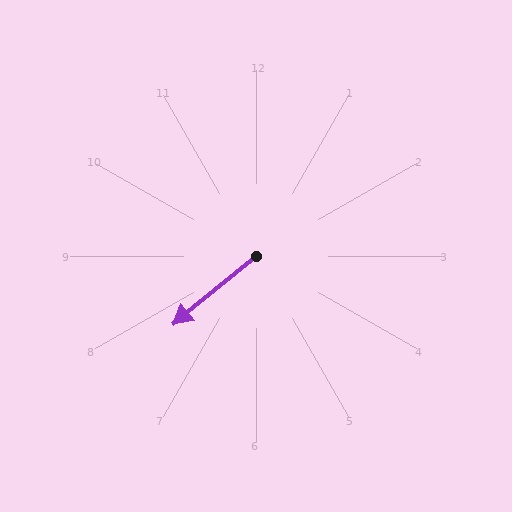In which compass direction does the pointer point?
Southwest.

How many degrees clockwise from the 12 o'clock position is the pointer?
Approximately 231 degrees.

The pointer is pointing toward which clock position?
Roughly 8 o'clock.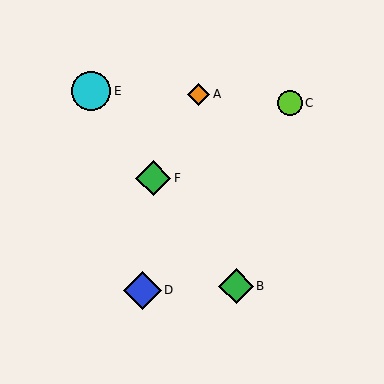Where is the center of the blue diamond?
The center of the blue diamond is at (142, 290).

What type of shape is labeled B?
Shape B is a green diamond.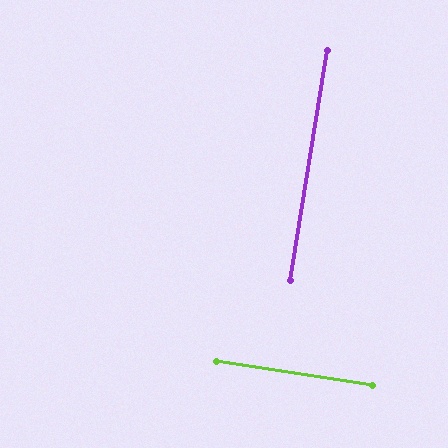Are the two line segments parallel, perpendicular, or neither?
Perpendicular — they meet at approximately 89°.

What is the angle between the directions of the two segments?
Approximately 89 degrees.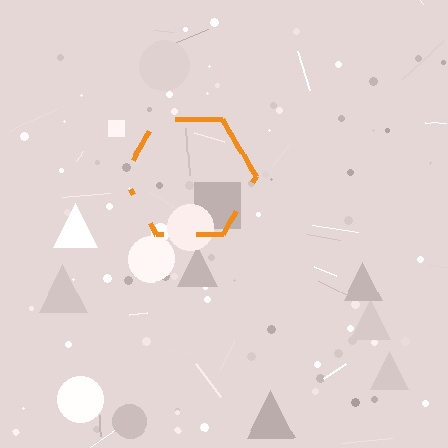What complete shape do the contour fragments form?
The contour fragments form a hexagon.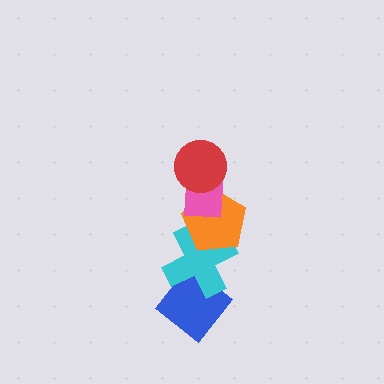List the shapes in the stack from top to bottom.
From top to bottom: the red circle, the pink rectangle, the orange pentagon, the cyan cross, the blue diamond.